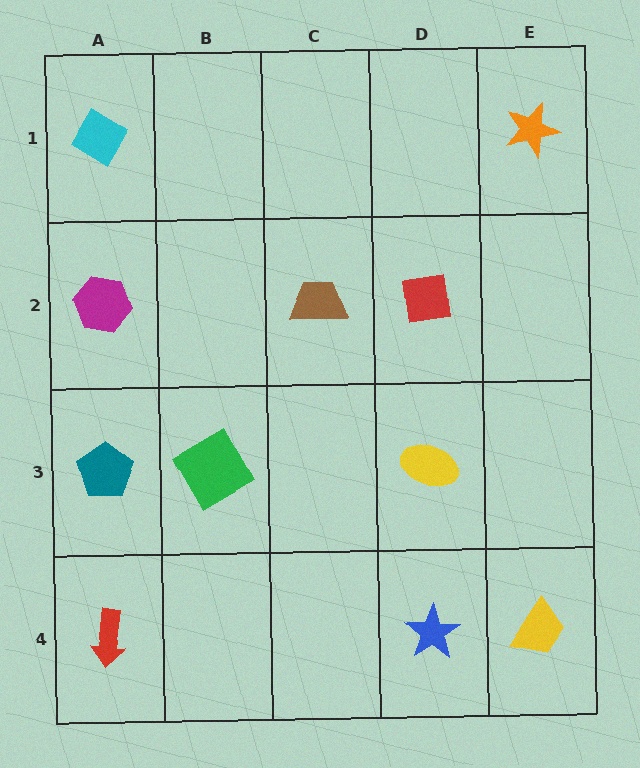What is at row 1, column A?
A cyan diamond.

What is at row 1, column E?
An orange star.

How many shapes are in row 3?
3 shapes.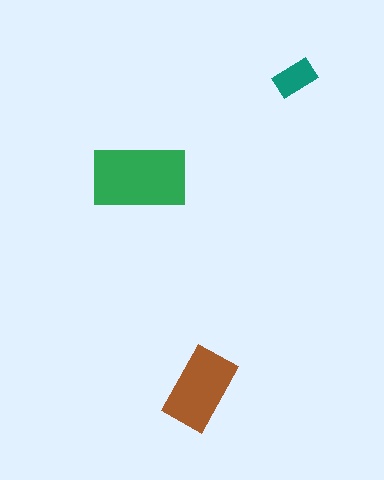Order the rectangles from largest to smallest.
the green one, the brown one, the teal one.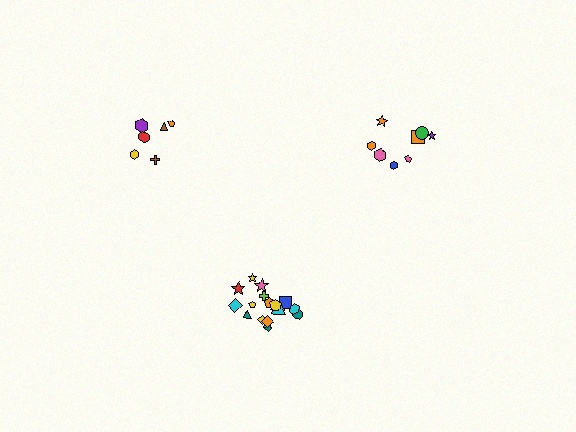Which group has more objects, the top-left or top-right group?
The top-right group.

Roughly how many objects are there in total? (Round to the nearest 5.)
Roughly 30 objects in total.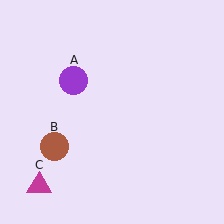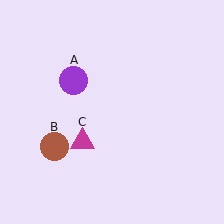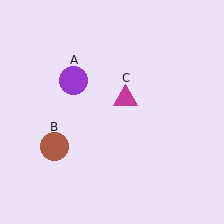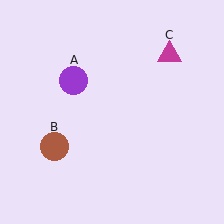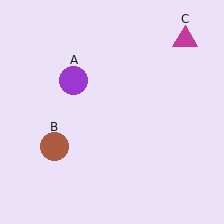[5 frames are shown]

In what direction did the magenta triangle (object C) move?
The magenta triangle (object C) moved up and to the right.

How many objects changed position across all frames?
1 object changed position: magenta triangle (object C).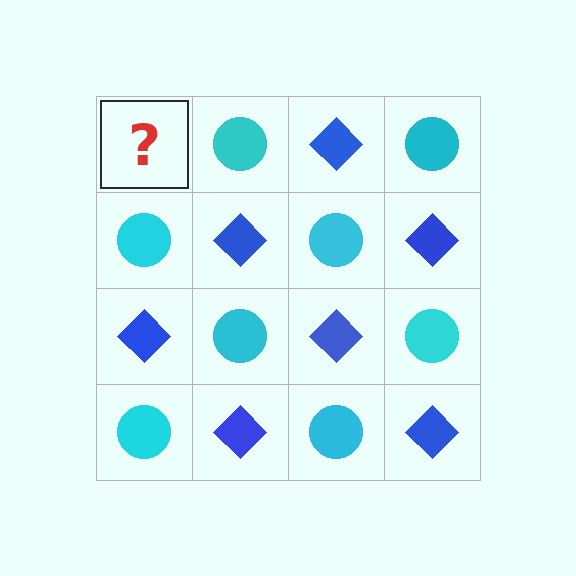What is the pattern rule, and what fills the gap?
The rule is that it alternates blue diamond and cyan circle in a checkerboard pattern. The gap should be filled with a blue diamond.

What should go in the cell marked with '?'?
The missing cell should contain a blue diamond.